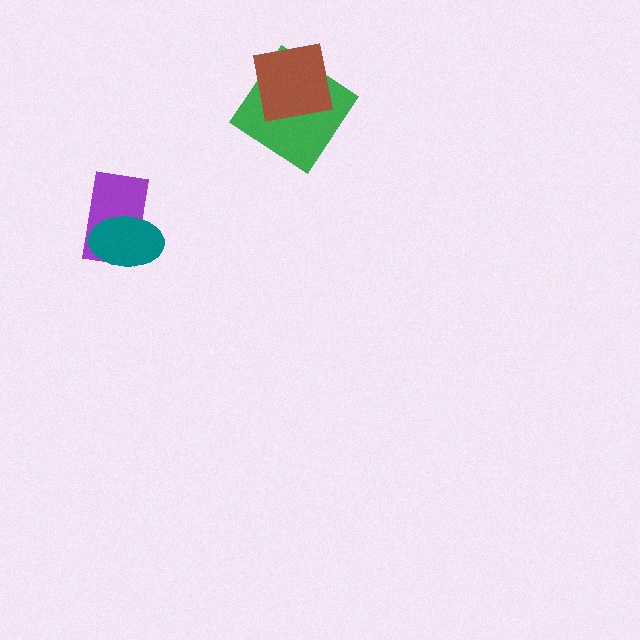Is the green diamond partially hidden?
Yes, it is partially covered by another shape.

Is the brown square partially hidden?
No, no other shape covers it.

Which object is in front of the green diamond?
The brown square is in front of the green diamond.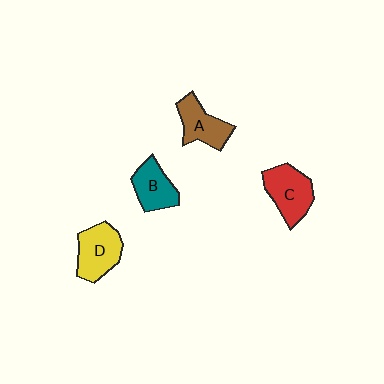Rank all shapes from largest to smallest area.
From largest to smallest: C (red), D (yellow), A (brown), B (teal).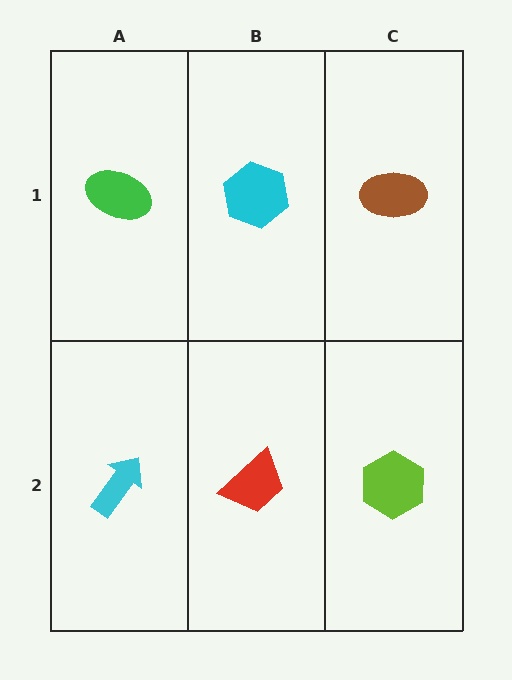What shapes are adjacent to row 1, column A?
A cyan arrow (row 2, column A), a cyan hexagon (row 1, column B).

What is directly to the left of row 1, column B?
A green ellipse.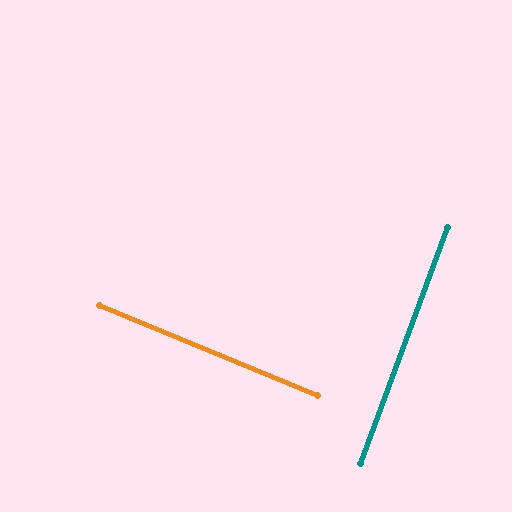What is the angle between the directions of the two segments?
Approximately 88 degrees.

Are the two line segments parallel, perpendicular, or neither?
Perpendicular — they meet at approximately 88°.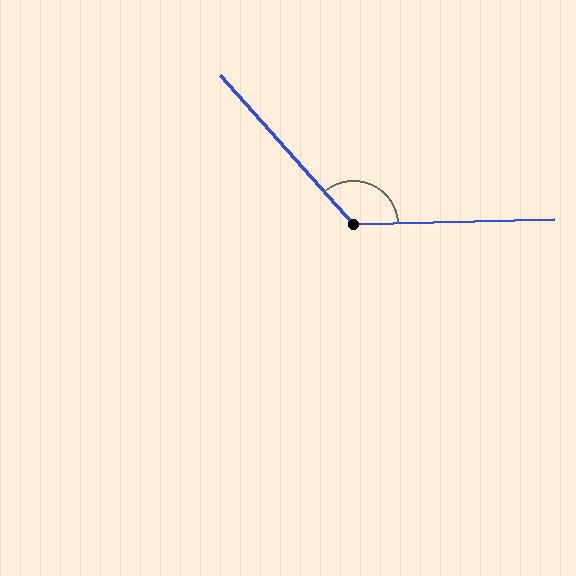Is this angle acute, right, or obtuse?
It is obtuse.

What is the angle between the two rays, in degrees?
Approximately 130 degrees.